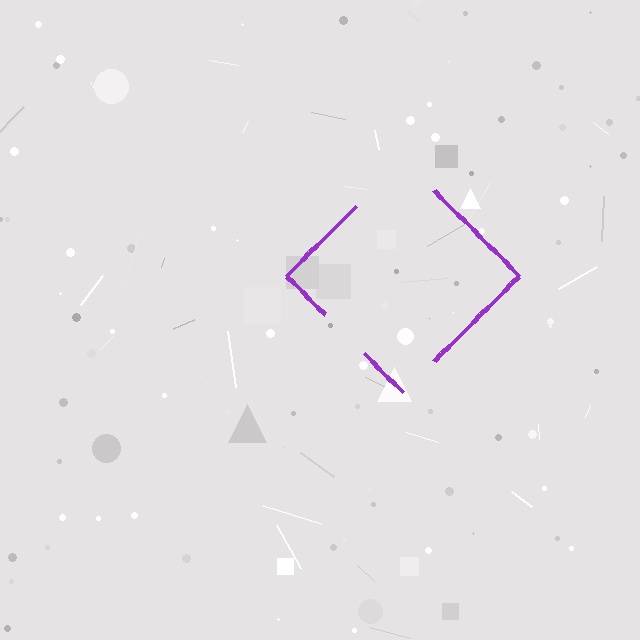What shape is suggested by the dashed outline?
The dashed outline suggests a diamond.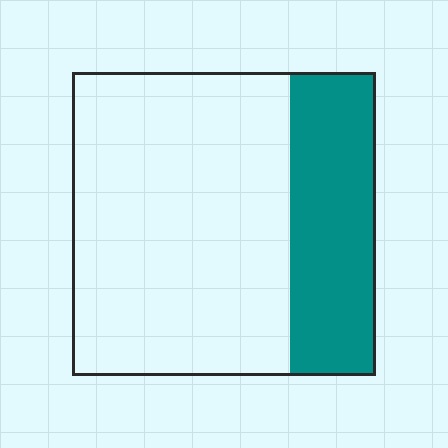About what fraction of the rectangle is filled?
About one quarter (1/4).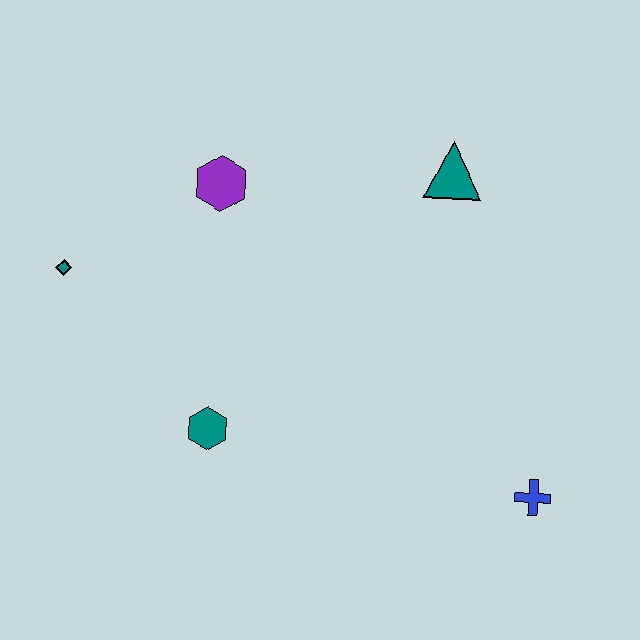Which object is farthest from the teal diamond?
The blue cross is farthest from the teal diamond.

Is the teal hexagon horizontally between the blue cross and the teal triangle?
No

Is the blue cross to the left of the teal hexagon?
No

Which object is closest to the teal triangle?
The purple hexagon is closest to the teal triangle.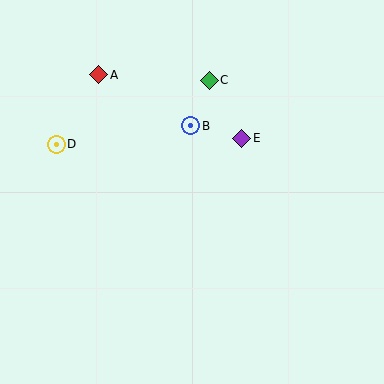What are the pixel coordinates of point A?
Point A is at (99, 75).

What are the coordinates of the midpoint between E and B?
The midpoint between E and B is at (216, 132).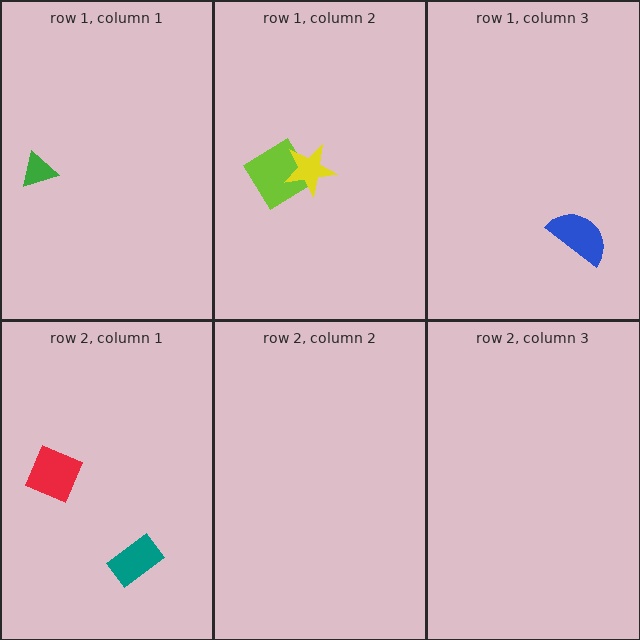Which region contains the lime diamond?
The row 1, column 2 region.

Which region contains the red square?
The row 2, column 1 region.